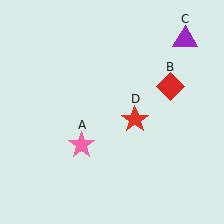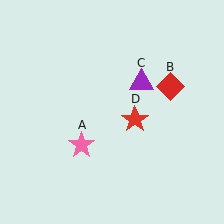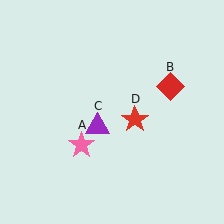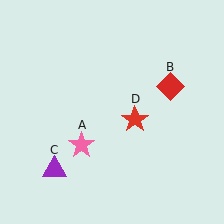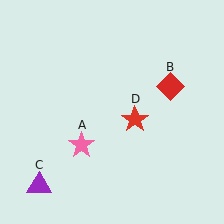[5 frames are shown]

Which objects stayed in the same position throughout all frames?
Pink star (object A) and red diamond (object B) and red star (object D) remained stationary.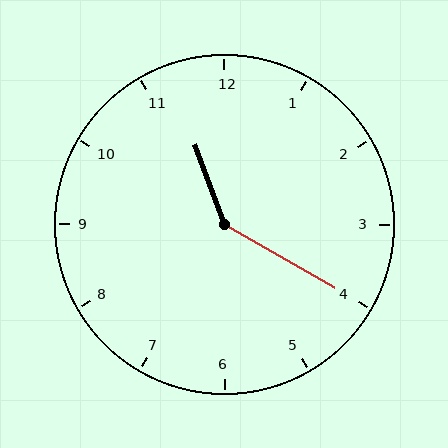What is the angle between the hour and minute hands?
Approximately 140 degrees.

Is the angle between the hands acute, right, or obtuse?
It is obtuse.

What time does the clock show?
11:20.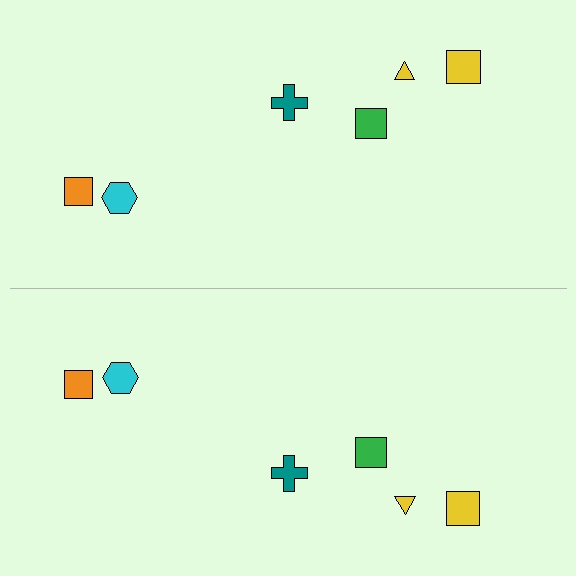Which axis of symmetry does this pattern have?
The pattern has a horizontal axis of symmetry running through the center of the image.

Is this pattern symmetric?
Yes, this pattern has bilateral (reflection) symmetry.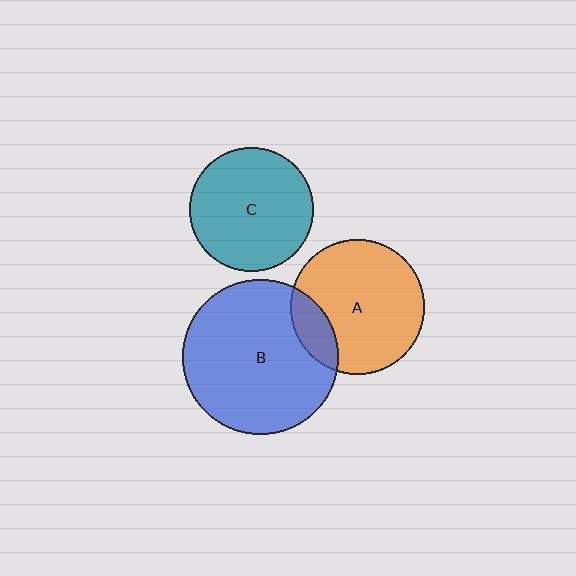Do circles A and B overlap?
Yes.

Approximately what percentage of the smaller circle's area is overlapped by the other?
Approximately 15%.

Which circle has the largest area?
Circle B (blue).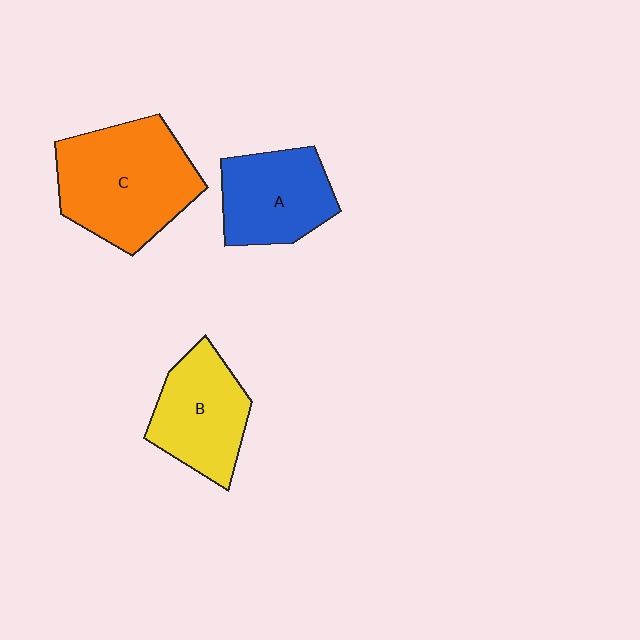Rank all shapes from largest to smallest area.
From largest to smallest: C (orange), B (yellow), A (blue).